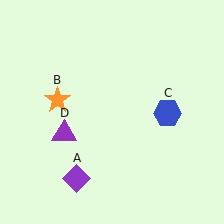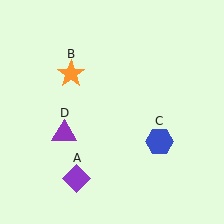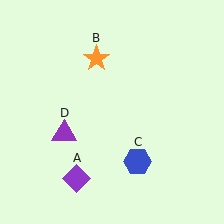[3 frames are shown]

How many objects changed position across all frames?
2 objects changed position: orange star (object B), blue hexagon (object C).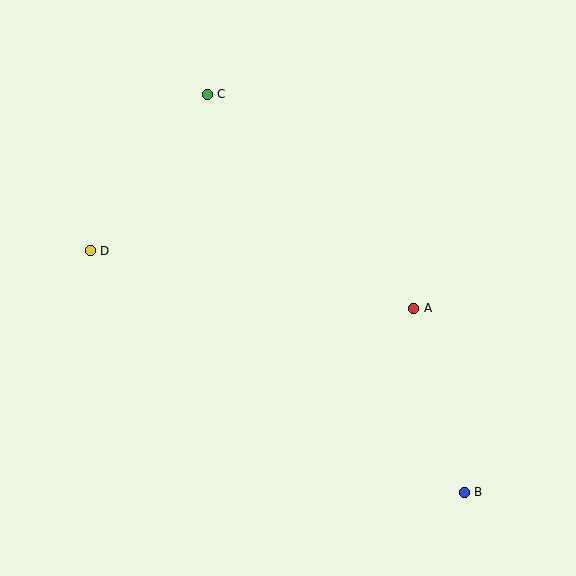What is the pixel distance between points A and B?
The distance between A and B is 191 pixels.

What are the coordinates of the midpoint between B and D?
The midpoint between B and D is at (277, 372).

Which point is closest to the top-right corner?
Point A is closest to the top-right corner.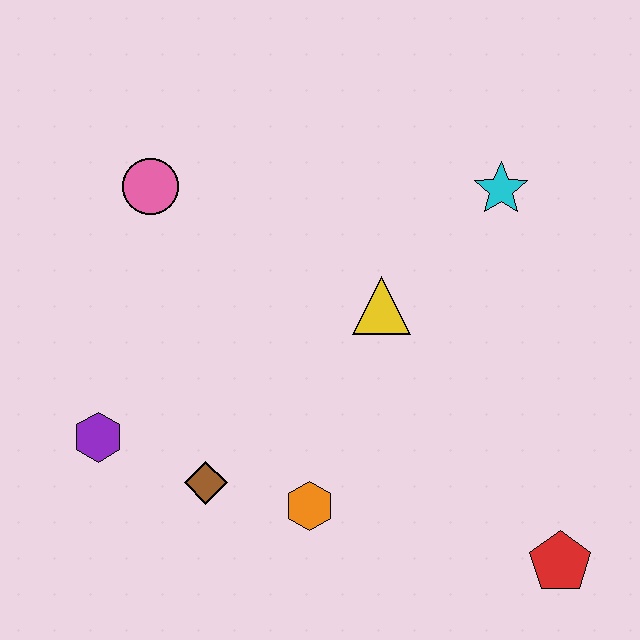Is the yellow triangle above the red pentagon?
Yes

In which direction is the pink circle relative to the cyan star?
The pink circle is to the left of the cyan star.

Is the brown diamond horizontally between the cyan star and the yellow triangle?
No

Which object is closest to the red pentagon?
The orange hexagon is closest to the red pentagon.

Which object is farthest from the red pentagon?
The pink circle is farthest from the red pentagon.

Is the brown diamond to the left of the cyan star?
Yes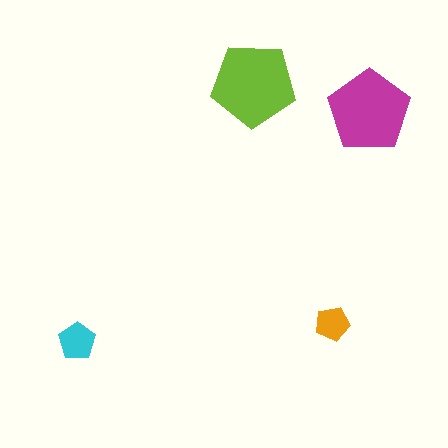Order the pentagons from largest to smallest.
the lime one, the magenta one, the cyan one, the orange one.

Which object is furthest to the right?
The magenta pentagon is rightmost.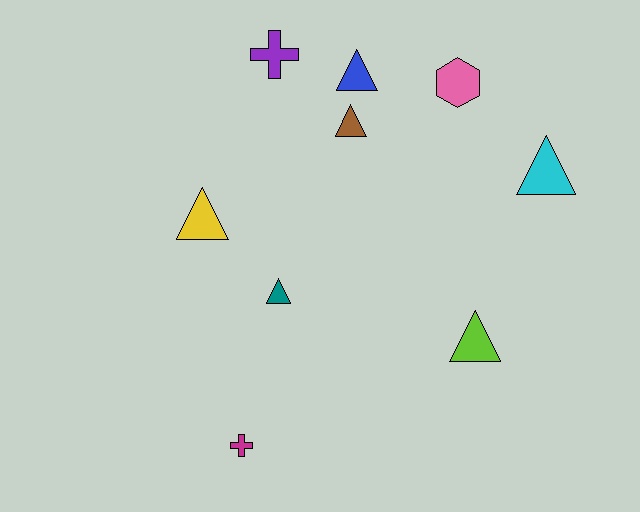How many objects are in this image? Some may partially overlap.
There are 9 objects.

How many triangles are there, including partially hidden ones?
There are 6 triangles.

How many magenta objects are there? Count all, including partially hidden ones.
There is 1 magenta object.